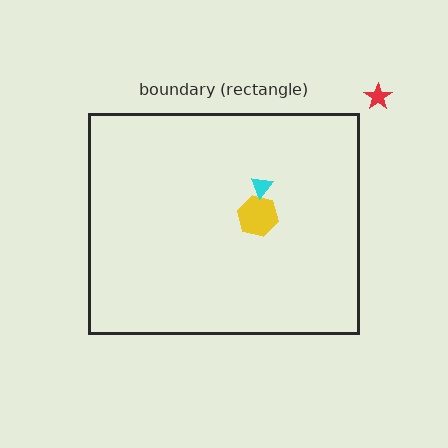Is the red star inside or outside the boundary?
Outside.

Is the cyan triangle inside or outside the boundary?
Inside.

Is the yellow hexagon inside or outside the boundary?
Inside.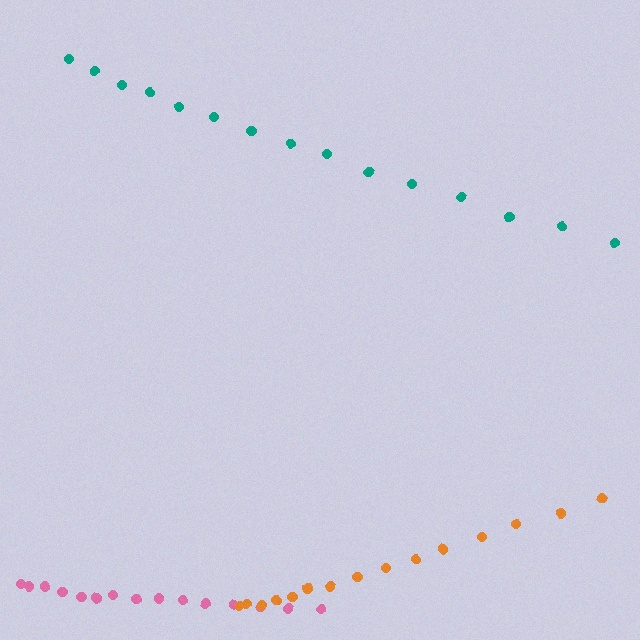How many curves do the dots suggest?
There are 3 distinct paths.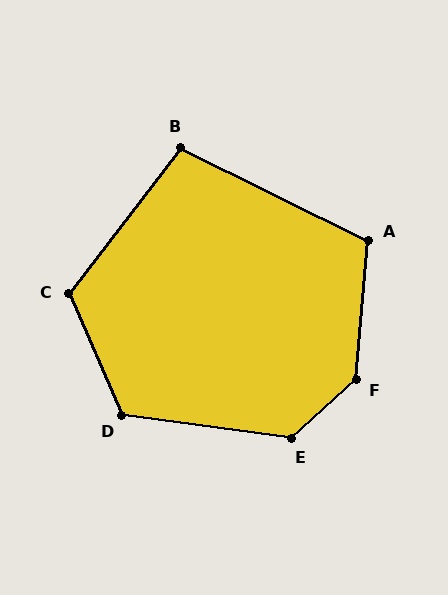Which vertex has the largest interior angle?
F, at approximately 137 degrees.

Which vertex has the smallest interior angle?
B, at approximately 102 degrees.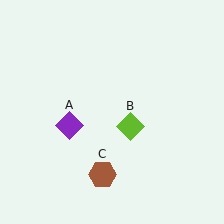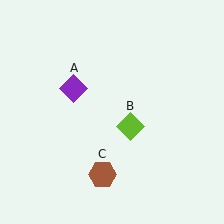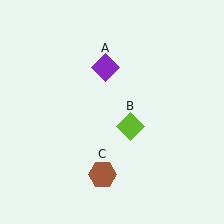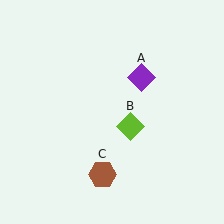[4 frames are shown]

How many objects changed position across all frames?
1 object changed position: purple diamond (object A).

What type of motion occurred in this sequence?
The purple diamond (object A) rotated clockwise around the center of the scene.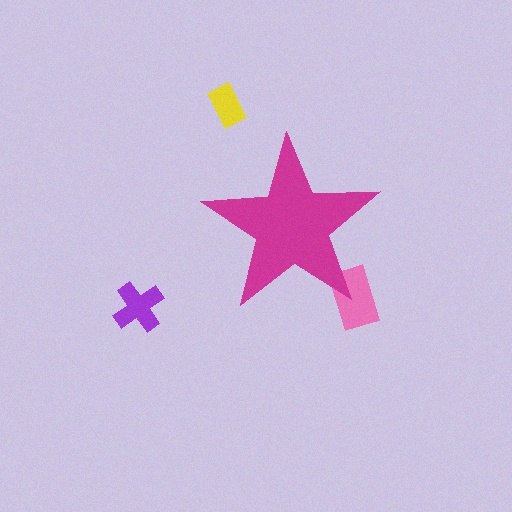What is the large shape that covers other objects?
A magenta star.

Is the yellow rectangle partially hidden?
No, the yellow rectangle is fully visible.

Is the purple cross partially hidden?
No, the purple cross is fully visible.